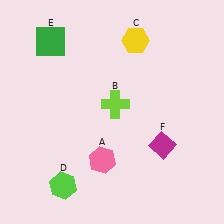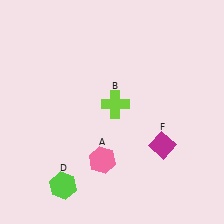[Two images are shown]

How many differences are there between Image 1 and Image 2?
There are 2 differences between the two images.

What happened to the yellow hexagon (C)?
The yellow hexagon (C) was removed in Image 2. It was in the top-right area of Image 1.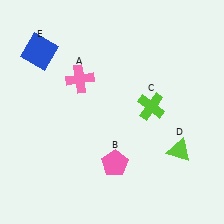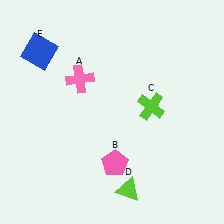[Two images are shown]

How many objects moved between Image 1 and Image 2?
1 object moved between the two images.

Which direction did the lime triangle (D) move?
The lime triangle (D) moved left.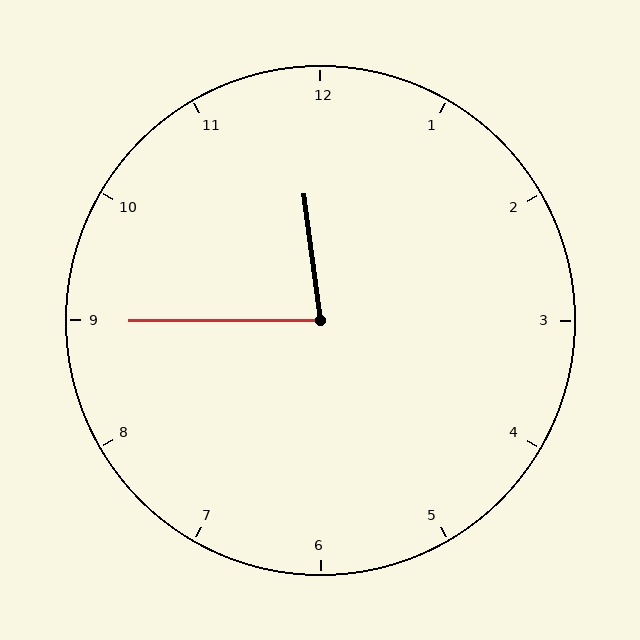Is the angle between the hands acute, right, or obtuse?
It is acute.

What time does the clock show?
11:45.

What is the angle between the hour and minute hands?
Approximately 82 degrees.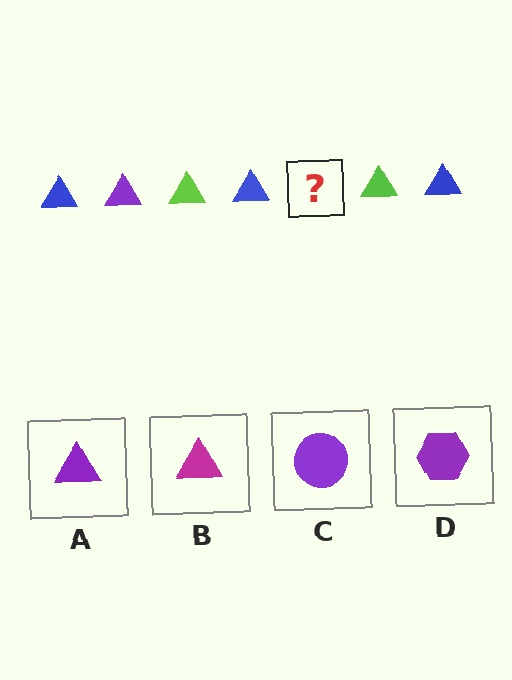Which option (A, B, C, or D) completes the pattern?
A.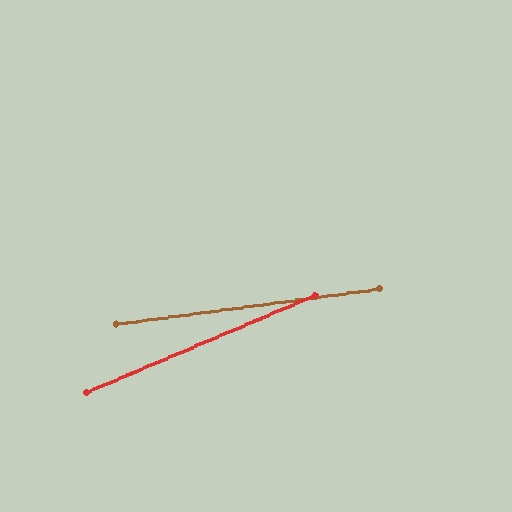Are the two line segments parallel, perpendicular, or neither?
Neither parallel nor perpendicular — they differ by about 16°.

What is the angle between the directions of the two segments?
Approximately 16 degrees.